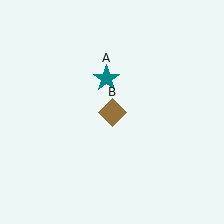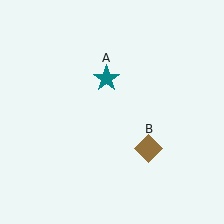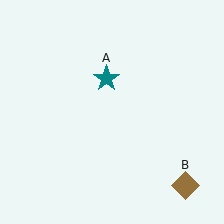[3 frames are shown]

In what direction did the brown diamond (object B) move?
The brown diamond (object B) moved down and to the right.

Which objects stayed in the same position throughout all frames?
Teal star (object A) remained stationary.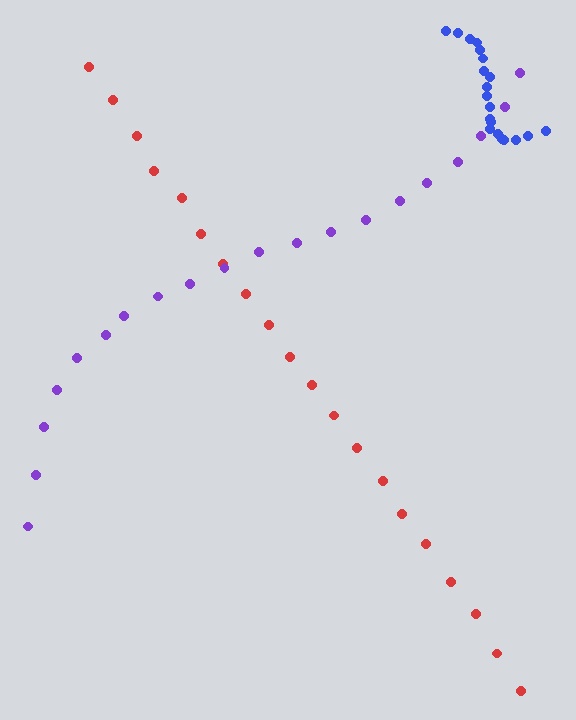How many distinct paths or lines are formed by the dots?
There are 3 distinct paths.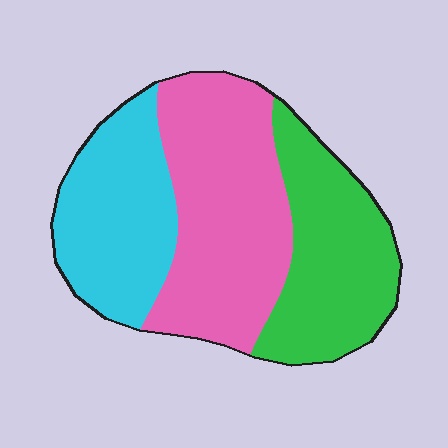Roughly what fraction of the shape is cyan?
Cyan takes up between a sixth and a third of the shape.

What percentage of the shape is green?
Green takes up between a quarter and a half of the shape.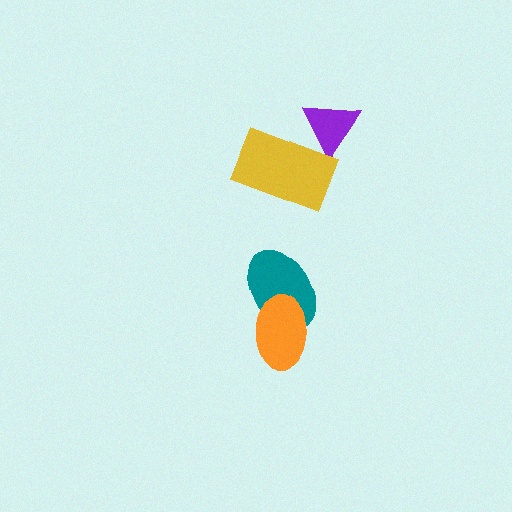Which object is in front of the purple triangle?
The yellow rectangle is in front of the purple triangle.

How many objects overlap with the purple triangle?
1 object overlaps with the purple triangle.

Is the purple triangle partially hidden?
Yes, it is partially covered by another shape.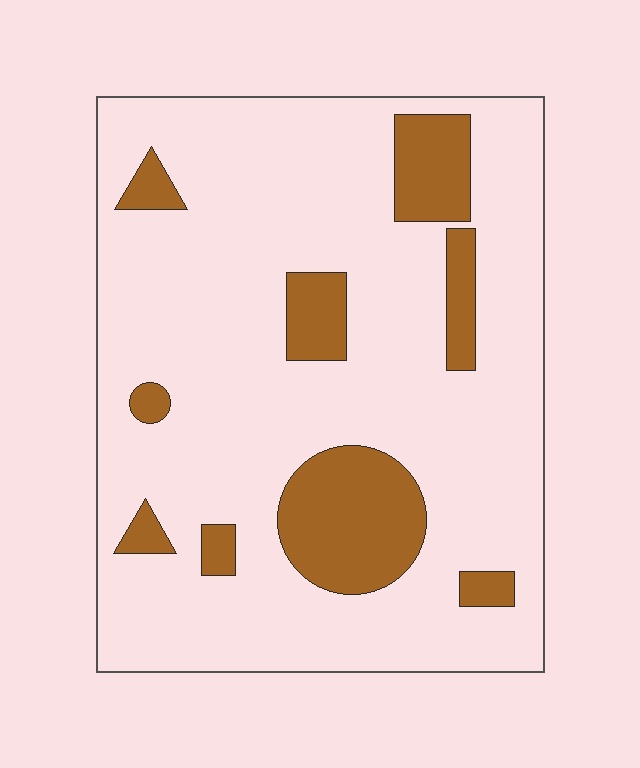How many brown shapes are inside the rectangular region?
9.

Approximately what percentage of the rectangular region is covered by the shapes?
Approximately 15%.